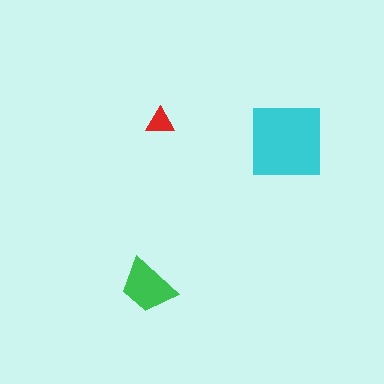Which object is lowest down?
The green trapezoid is bottommost.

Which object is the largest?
The cyan square.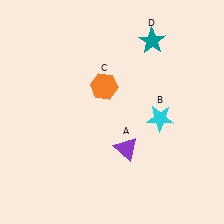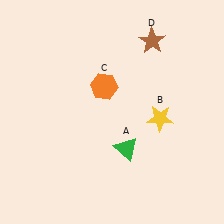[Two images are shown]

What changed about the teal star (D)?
In Image 1, D is teal. In Image 2, it changed to brown.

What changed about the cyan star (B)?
In Image 1, B is cyan. In Image 2, it changed to yellow.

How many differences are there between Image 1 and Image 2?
There are 3 differences between the two images.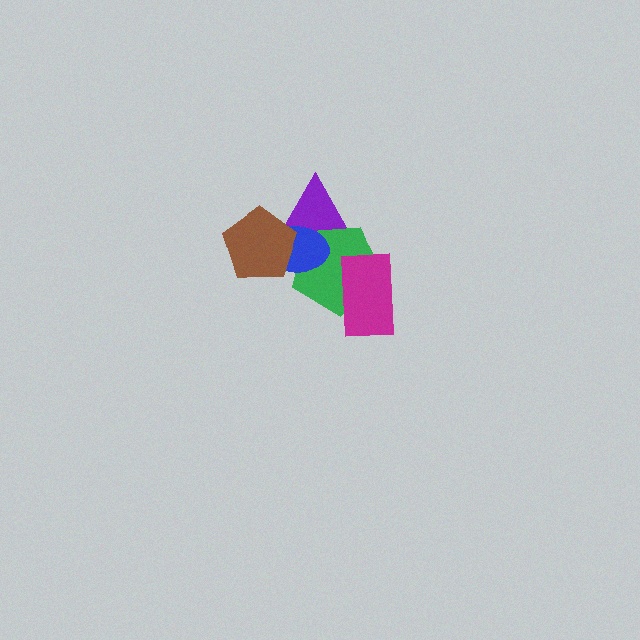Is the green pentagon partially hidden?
Yes, it is partially covered by another shape.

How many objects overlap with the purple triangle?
3 objects overlap with the purple triangle.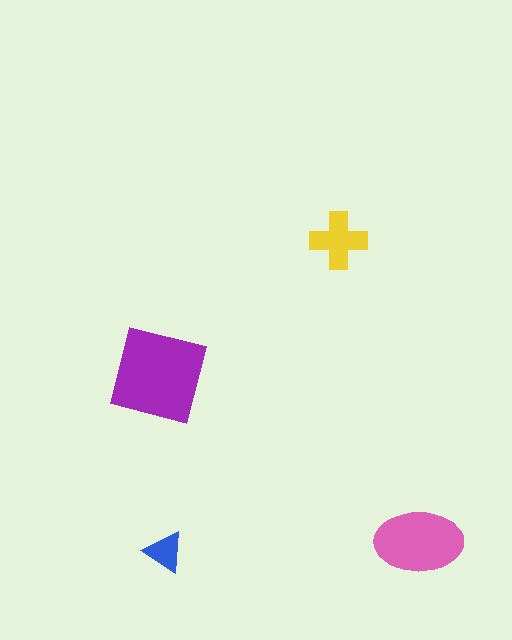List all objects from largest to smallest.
The purple square, the pink ellipse, the yellow cross, the blue triangle.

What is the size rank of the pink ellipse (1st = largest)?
2nd.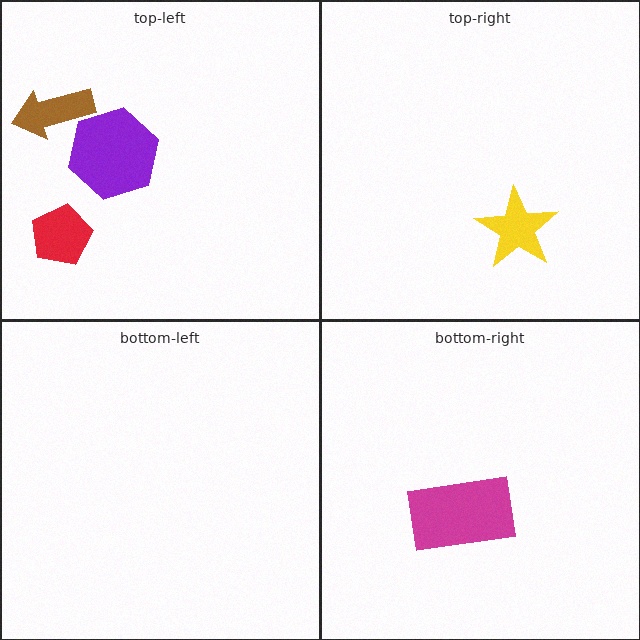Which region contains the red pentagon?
The top-left region.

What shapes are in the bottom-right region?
The magenta rectangle.